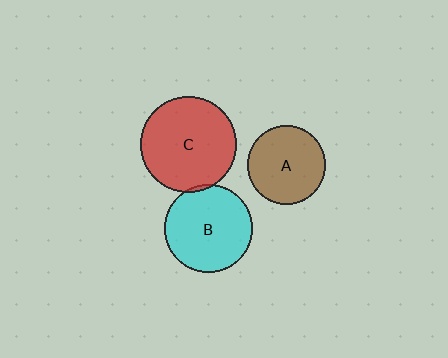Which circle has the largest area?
Circle C (red).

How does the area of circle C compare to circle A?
Approximately 1.5 times.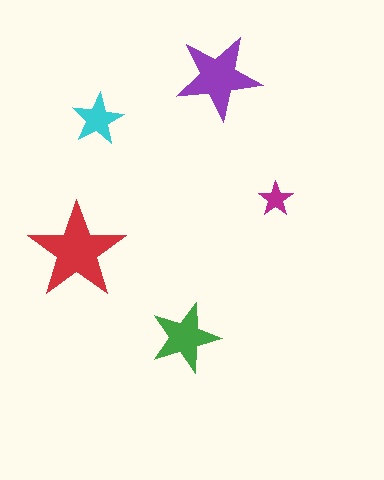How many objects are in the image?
There are 5 objects in the image.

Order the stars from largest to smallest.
the red one, the purple one, the green one, the cyan one, the magenta one.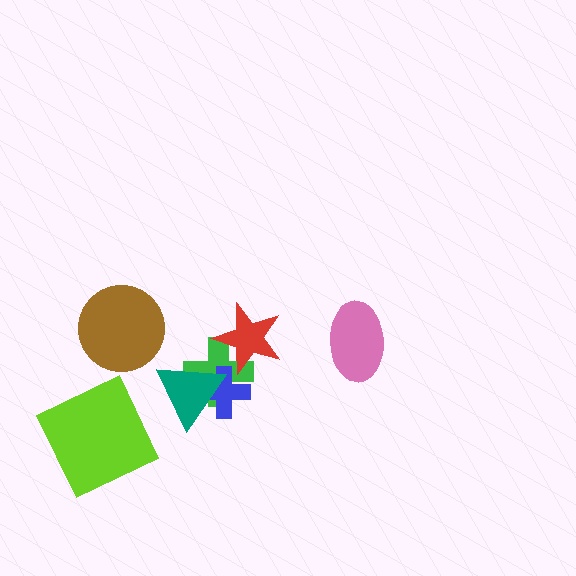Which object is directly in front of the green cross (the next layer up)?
The blue cross is directly in front of the green cross.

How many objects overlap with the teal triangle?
2 objects overlap with the teal triangle.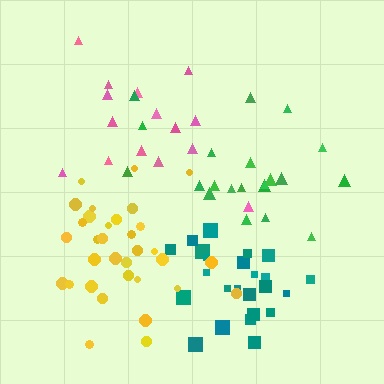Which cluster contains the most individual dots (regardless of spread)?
Yellow (34).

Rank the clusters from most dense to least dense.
teal, yellow, green, pink.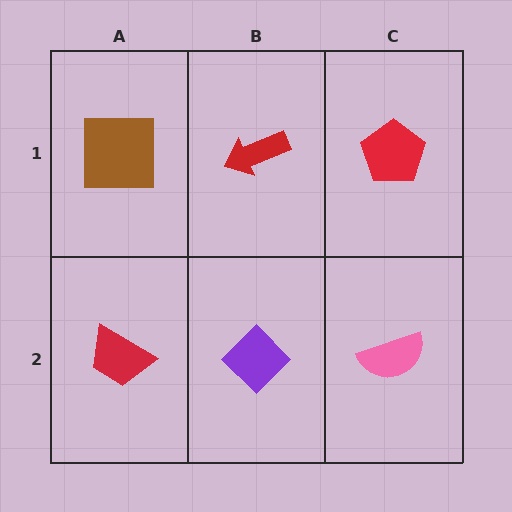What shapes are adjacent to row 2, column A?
A brown square (row 1, column A), a purple diamond (row 2, column B).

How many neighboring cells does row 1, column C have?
2.